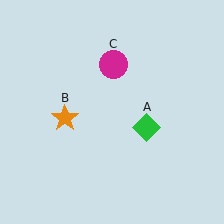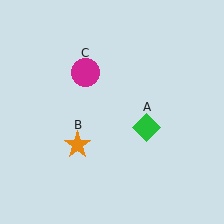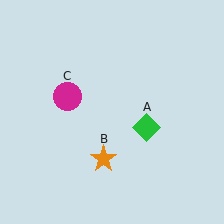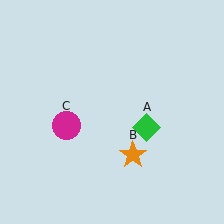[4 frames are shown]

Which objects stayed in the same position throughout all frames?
Green diamond (object A) remained stationary.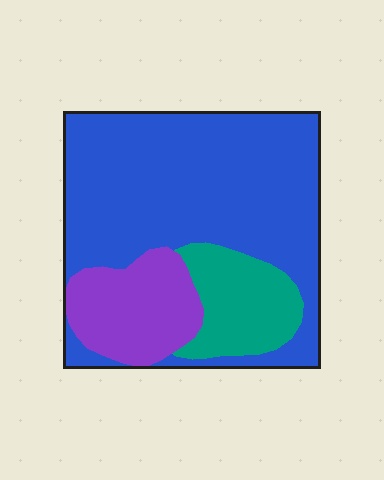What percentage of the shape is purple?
Purple covers about 20% of the shape.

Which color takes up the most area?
Blue, at roughly 65%.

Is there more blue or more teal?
Blue.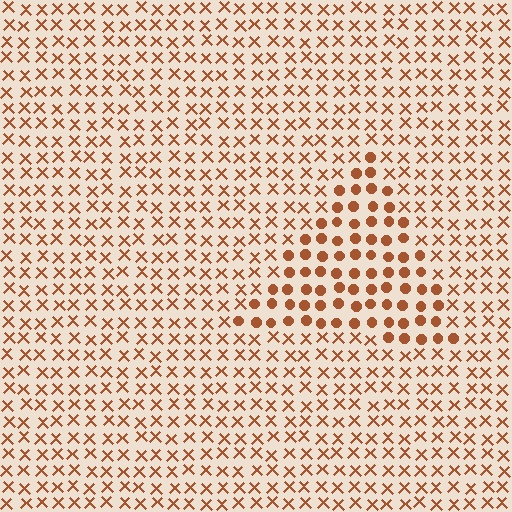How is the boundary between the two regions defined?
The boundary is defined by a change in element shape: circles inside vs. X marks outside. All elements share the same color and spacing.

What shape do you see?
I see a triangle.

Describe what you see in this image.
The image is filled with small brown elements arranged in a uniform grid. A triangle-shaped region contains circles, while the surrounding area contains X marks. The boundary is defined purely by the change in element shape.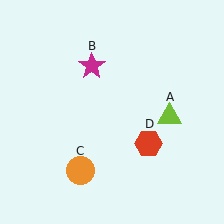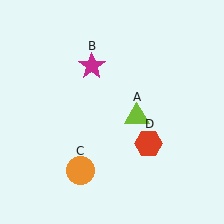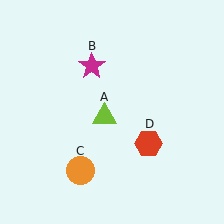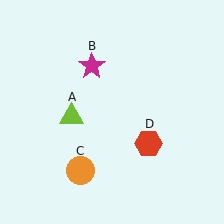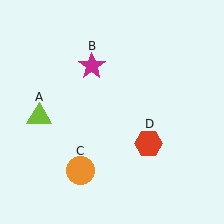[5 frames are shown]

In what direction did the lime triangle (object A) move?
The lime triangle (object A) moved left.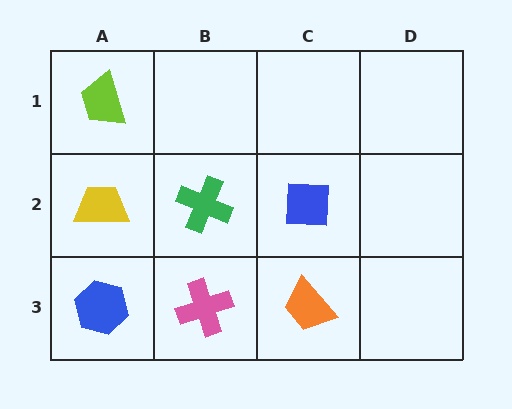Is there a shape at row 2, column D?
No, that cell is empty.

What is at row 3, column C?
An orange trapezoid.